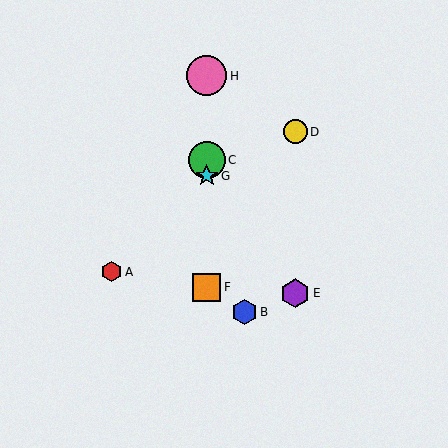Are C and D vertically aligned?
No, C is at x≈207 and D is at x≈295.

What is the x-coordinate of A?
Object A is at x≈111.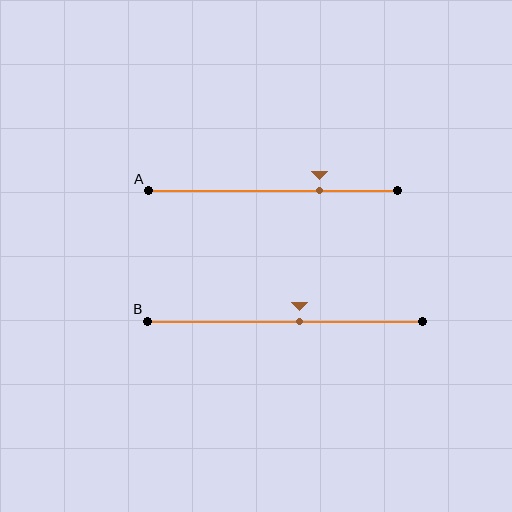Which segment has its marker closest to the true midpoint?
Segment B has its marker closest to the true midpoint.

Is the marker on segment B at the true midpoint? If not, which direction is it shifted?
No, the marker on segment B is shifted to the right by about 5% of the segment length.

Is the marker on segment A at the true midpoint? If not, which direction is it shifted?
No, the marker on segment A is shifted to the right by about 19% of the segment length.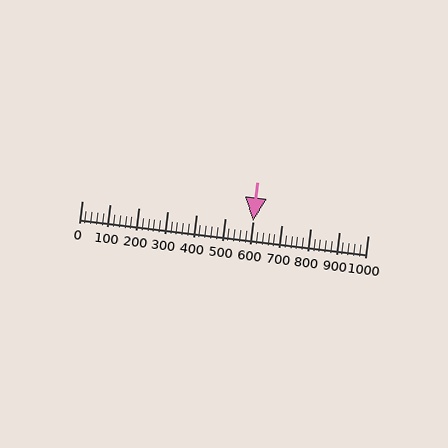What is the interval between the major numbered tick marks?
The major tick marks are spaced 100 units apart.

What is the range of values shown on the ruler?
The ruler shows values from 0 to 1000.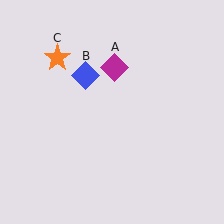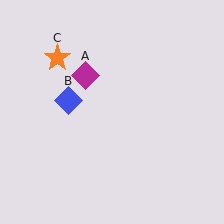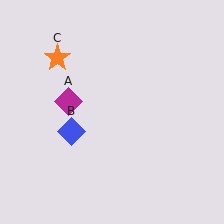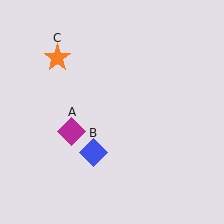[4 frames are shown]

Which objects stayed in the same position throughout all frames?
Orange star (object C) remained stationary.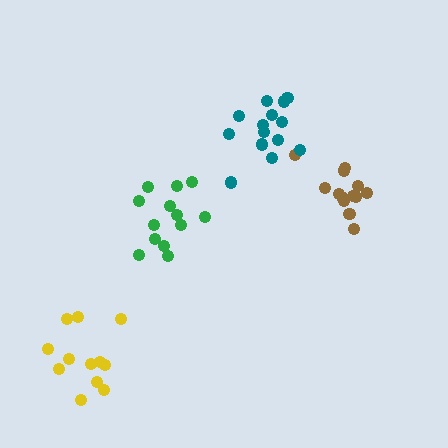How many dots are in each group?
Group 1: 13 dots, Group 2: 13 dots, Group 3: 14 dots, Group 4: 12 dots (52 total).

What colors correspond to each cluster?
The clusters are colored: brown, green, teal, yellow.